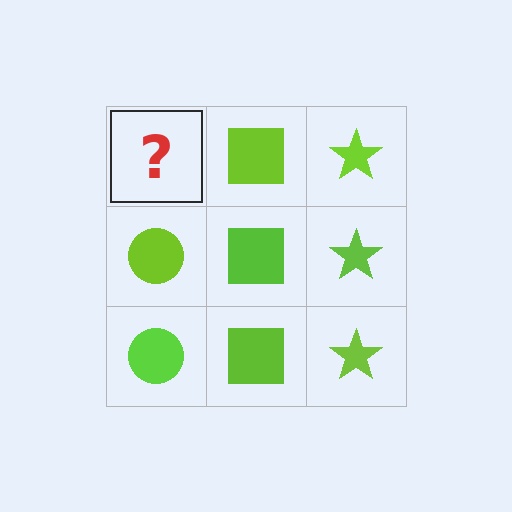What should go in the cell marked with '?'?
The missing cell should contain a lime circle.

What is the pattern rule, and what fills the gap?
The rule is that each column has a consistent shape. The gap should be filled with a lime circle.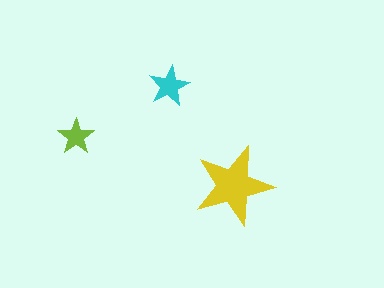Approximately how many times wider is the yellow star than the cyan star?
About 2 times wider.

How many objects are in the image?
There are 3 objects in the image.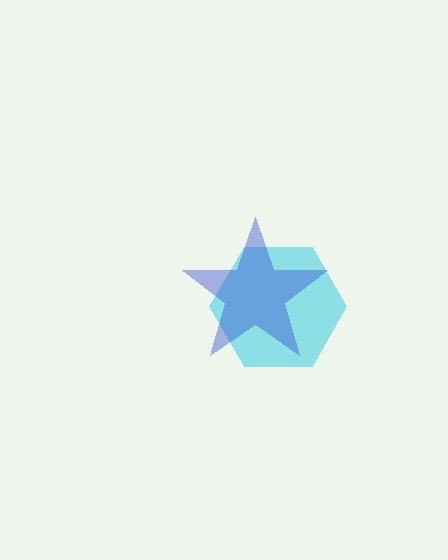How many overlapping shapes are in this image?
There are 2 overlapping shapes in the image.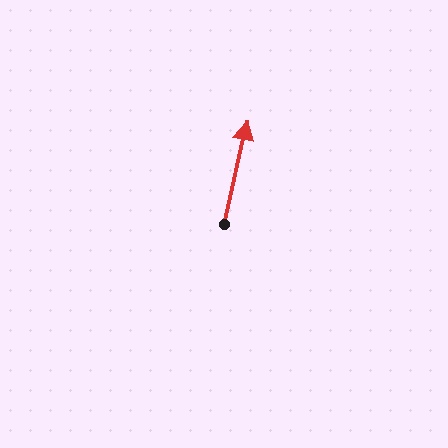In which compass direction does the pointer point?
North.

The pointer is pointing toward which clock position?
Roughly 12 o'clock.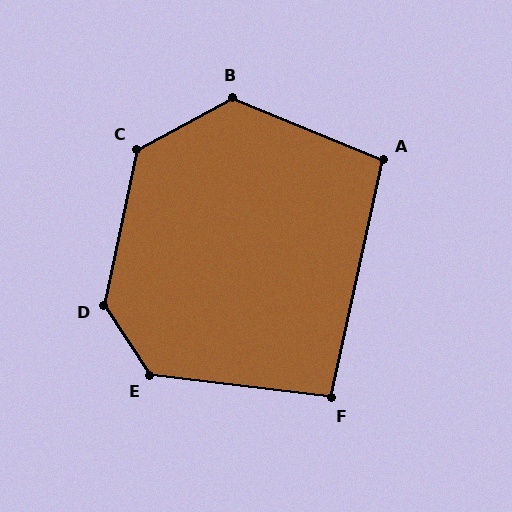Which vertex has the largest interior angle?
D, at approximately 135 degrees.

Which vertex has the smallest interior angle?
F, at approximately 96 degrees.